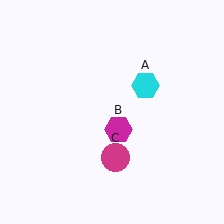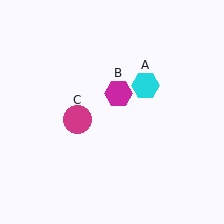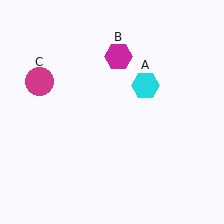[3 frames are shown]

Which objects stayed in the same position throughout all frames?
Cyan hexagon (object A) remained stationary.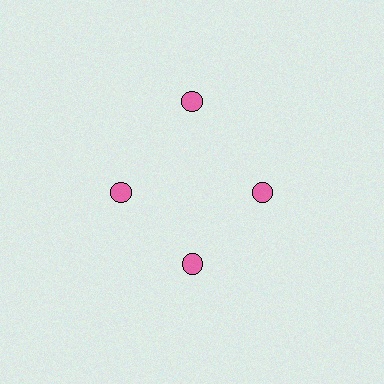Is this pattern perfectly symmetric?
No. The 4 pink circles are arranged in a ring, but one element near the 12 o'clock position is pushed outward from the center, breaking the 4-fold rotational symmetry.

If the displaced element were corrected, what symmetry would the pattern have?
It would have 4-fold rotational symmetry — the pattern would map onto itself every 90 degrees.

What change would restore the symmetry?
The symmetry would be restored by moving it inward, back onto the ring so that all 4 circles sit at equal angles and equal distance from the center.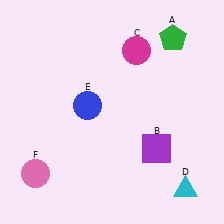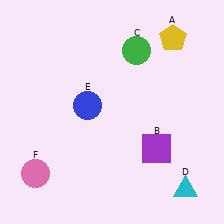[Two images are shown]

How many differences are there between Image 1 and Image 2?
There are 2 differences between the two images.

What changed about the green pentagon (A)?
In Image 1, A is green. In Image 2, it changed to yellow.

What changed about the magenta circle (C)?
In Image 1, C is magenta. In Image 2, it changed to green.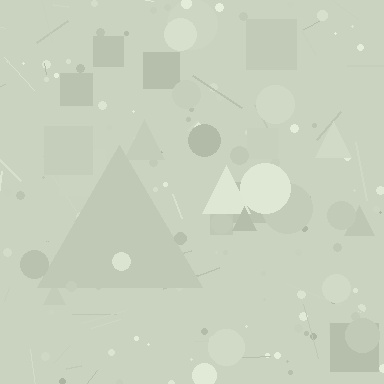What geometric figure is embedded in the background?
A triangle is embedded in the background.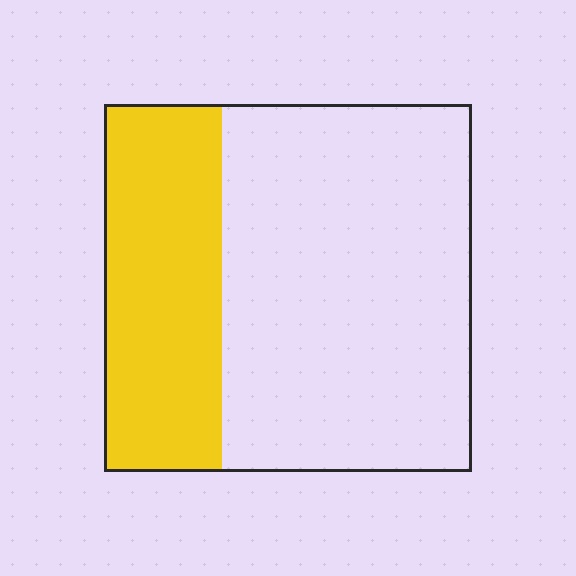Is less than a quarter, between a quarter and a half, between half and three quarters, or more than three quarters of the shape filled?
Between a quarter and a half.